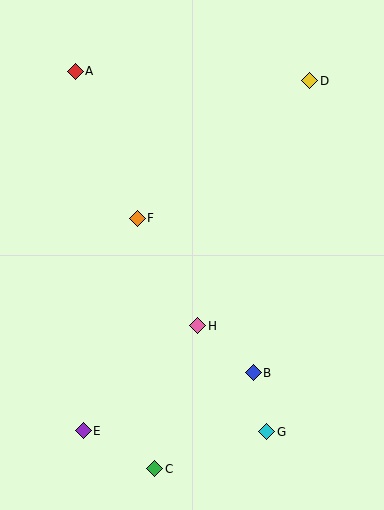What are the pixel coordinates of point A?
Point A is at (75, 71).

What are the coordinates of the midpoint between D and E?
The midpoint between D and E is at (196, 256).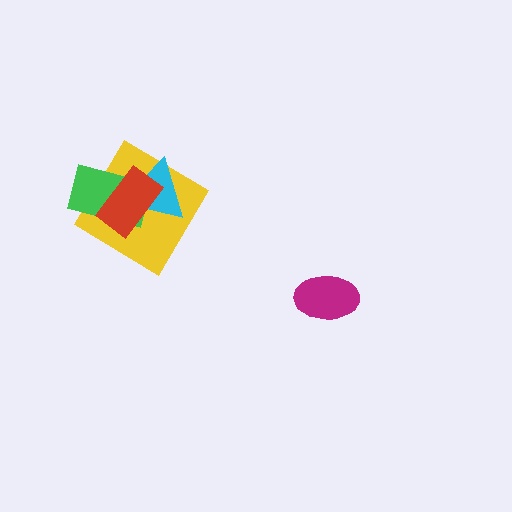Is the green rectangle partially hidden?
Yes, it is partially covered by another shape.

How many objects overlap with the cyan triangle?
3 objects overlap with the cyan triangle.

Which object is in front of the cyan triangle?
The red rectangle is in front of the cyan triangle.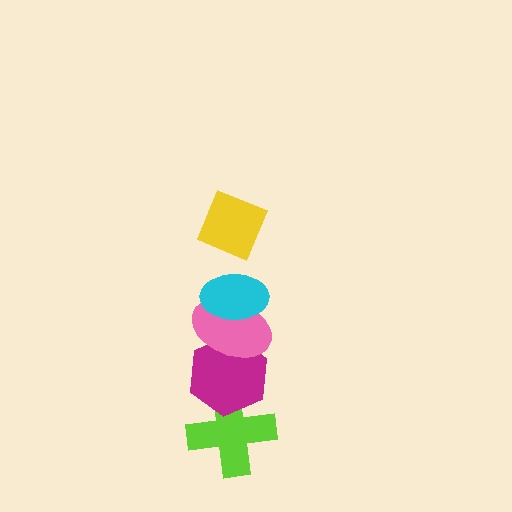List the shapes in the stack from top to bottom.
From top to bottom: the yellow diamond, the cyan ellipse, the pink ellipse, the magenta hexagon, the lime cross.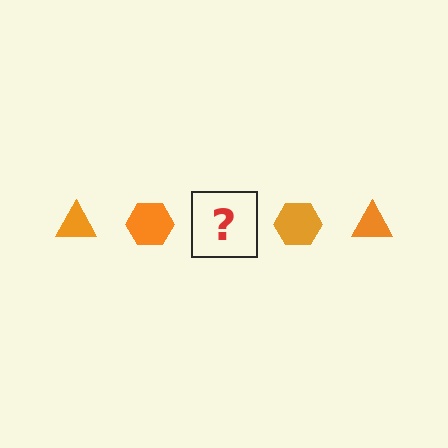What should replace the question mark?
The question mark should be replaced with an orange triangle.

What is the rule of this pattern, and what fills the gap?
The rule is that the pattern cycles through triangle, hexagon shapes in orange. The gap should be filled with an orange triangle.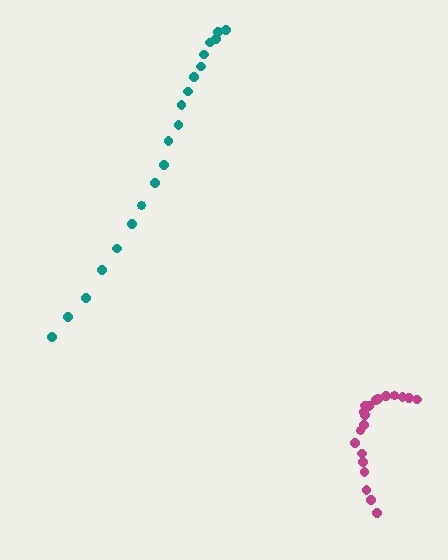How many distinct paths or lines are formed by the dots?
There are 2 distinct paths.